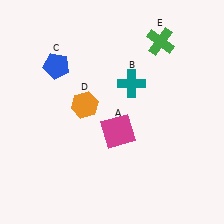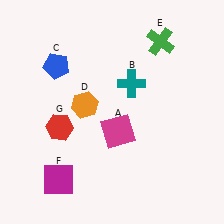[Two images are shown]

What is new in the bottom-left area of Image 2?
A red hexagon (G) was added in the bottom-left area of Image 2.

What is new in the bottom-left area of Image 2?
A magenta square (F) was added in the bottom-left area of Image 2.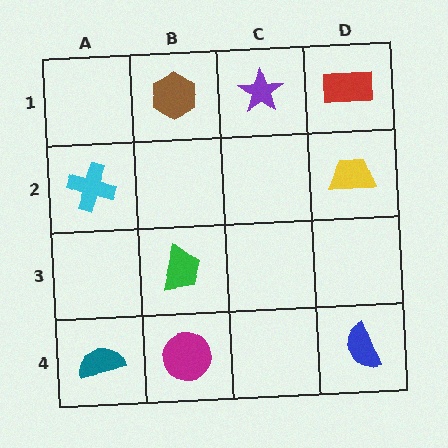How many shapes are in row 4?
3 shapes.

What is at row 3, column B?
A green trapezoid.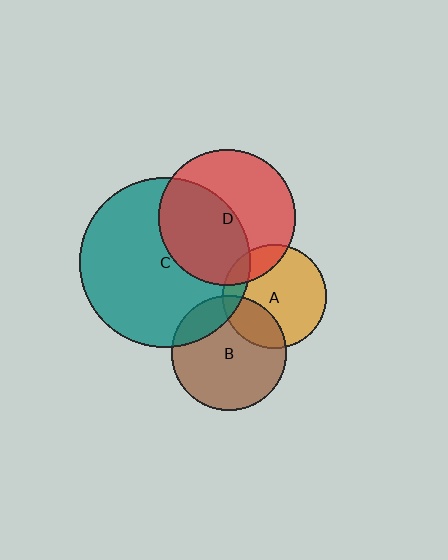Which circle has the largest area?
Circle C (teal).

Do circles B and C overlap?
Yes.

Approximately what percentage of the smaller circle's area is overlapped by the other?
Approximately 20%.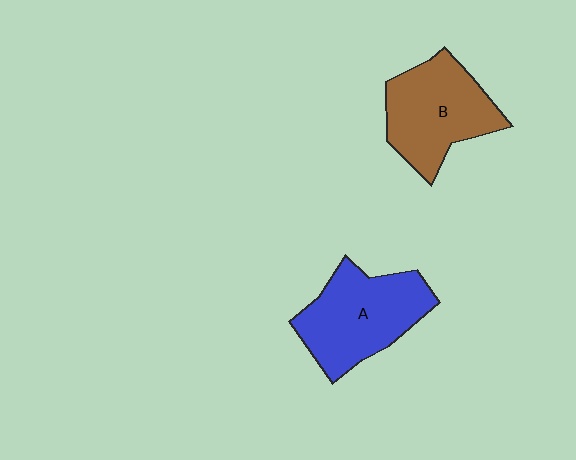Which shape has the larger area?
Shape A (blue).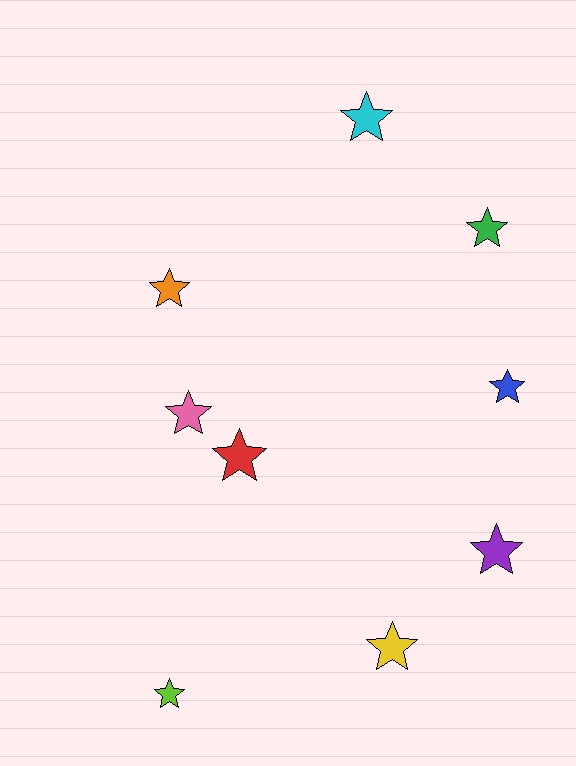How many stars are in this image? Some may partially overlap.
There are 9 stars.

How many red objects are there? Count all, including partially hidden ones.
There is 1 red object.